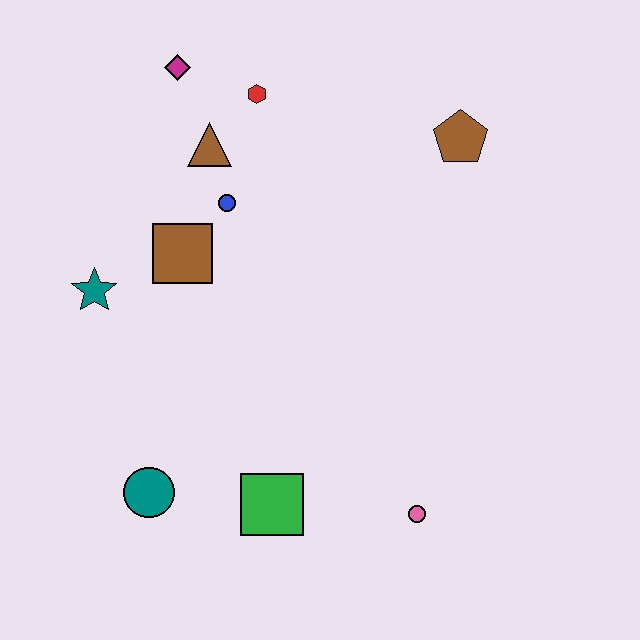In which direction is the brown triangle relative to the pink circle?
The brown triangle is above the pink circle.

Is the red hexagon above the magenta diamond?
No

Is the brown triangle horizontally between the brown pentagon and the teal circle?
Yes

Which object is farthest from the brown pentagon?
The teal circle is farthest from the brown pentagon.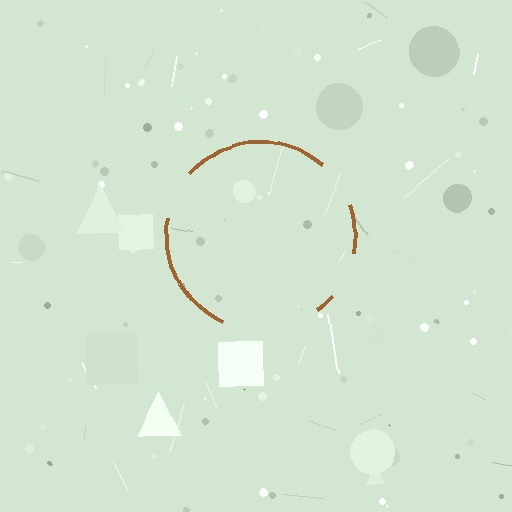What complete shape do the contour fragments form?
The contour fragments form a circle.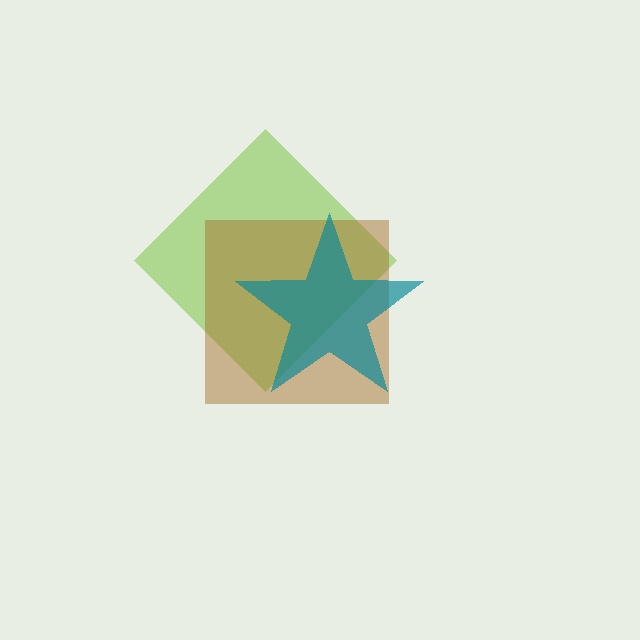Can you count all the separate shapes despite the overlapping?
Yes, there are 3 separate shapes.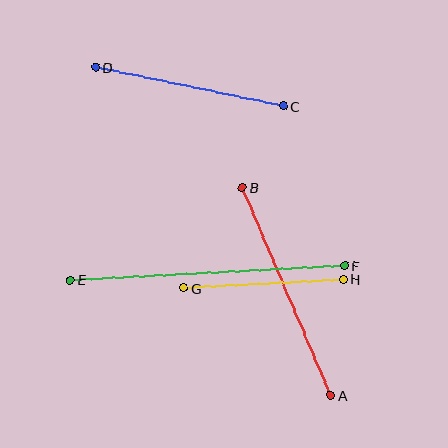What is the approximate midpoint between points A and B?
The midpoint is at approximately (287, 291) pixels.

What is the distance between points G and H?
The distance is approximately 159 pixels.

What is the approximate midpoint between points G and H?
The midpoint is at approximately (263, 284) pixels.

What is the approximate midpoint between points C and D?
The midpoint is at approximately (189, 87) pixels.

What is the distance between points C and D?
The distance is approximately 192 pixels.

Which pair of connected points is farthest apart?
Points E and F are farthest apart.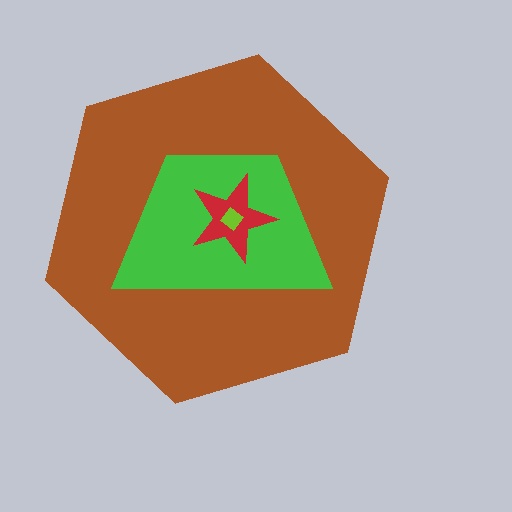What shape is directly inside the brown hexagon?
The green trapezoid.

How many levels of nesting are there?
4.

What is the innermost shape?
The lime diamond.